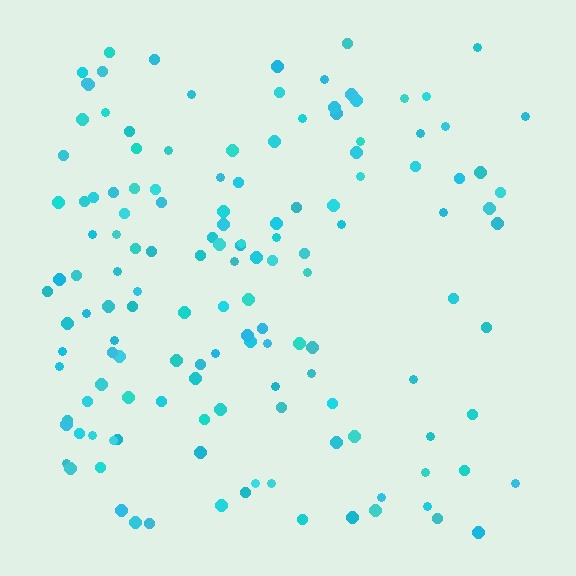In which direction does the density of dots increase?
From right to left, with the left side densest.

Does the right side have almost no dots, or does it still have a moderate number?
Still a moderate number, just noticeably fewer than the left.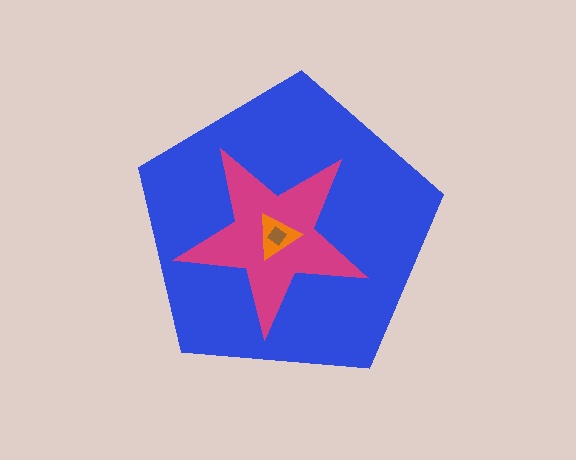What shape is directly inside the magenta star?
The orange triangle.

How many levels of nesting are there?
4.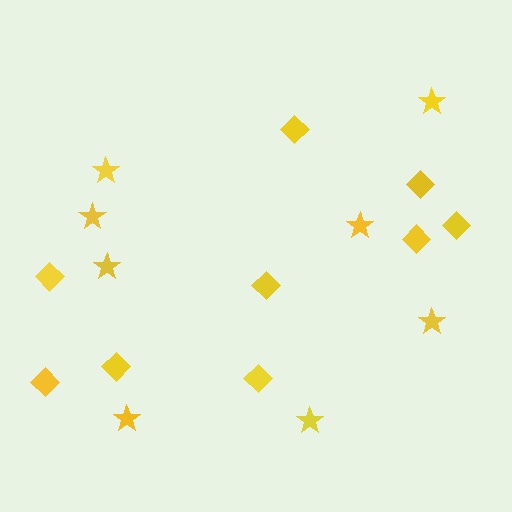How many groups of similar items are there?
There are 2 groups: one group of diamonds (9) and one group of stars (8).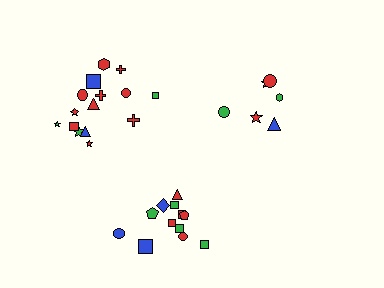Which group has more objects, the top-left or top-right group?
The top-left group.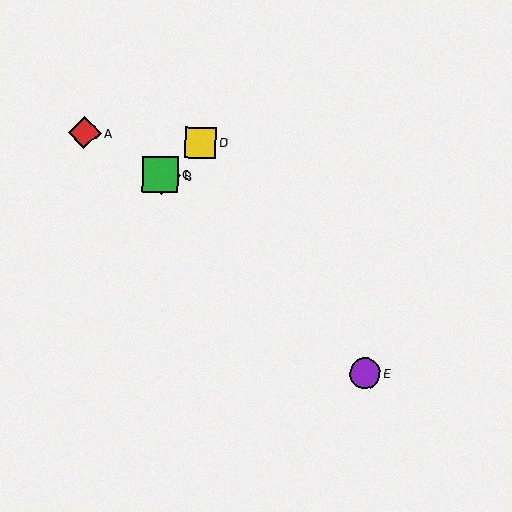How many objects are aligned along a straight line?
3 objects (A, B, C) are aligned along a straight line.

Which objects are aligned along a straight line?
Objects A, B, C are aligned along a straight line.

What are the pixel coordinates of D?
Object D is at (201, 143).